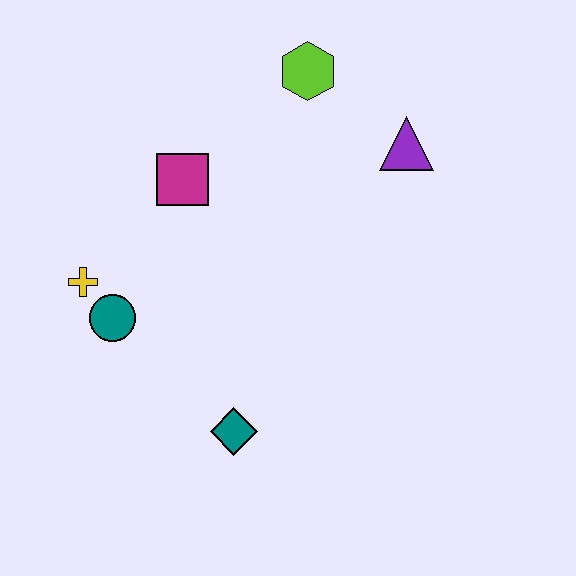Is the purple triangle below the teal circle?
No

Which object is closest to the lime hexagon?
The purple triangle is closest to the lime hexagon.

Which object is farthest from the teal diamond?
The lime hexagon is farthest from the teal diamond.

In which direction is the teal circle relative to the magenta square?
The teal circle is below the magenta square.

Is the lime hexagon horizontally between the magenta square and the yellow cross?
No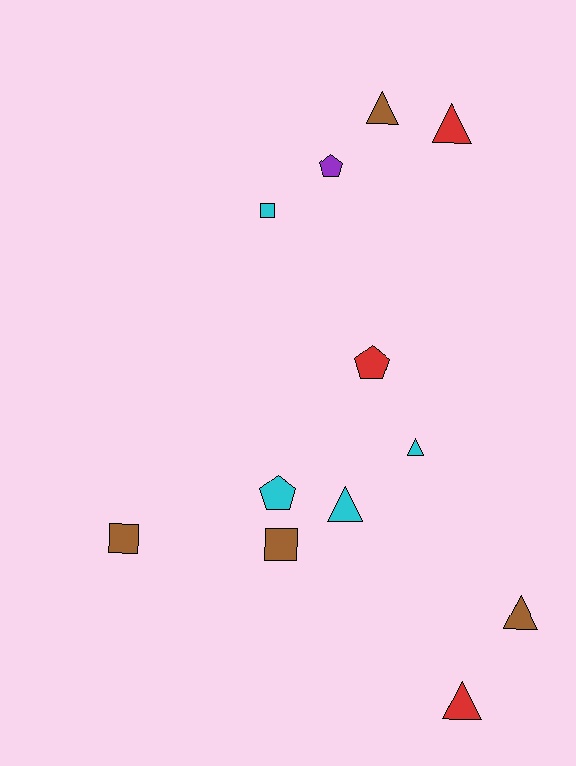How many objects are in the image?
There are 12 objects.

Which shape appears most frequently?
Triangle, with 6 objects.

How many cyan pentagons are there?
There is 1 cyan pentagon.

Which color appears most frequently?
Cyan, with 4 objects.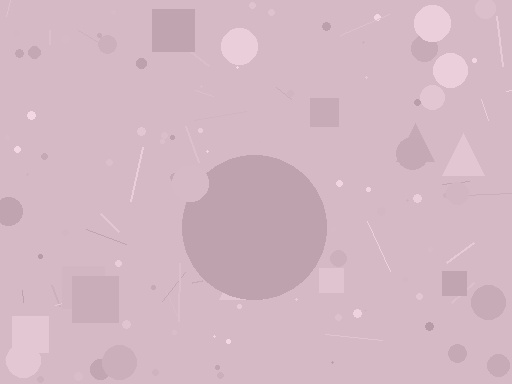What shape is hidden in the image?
A circle is hidden in the image.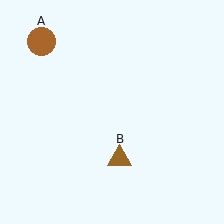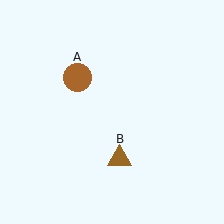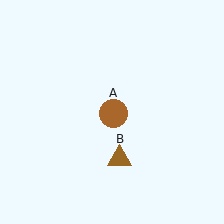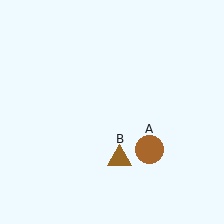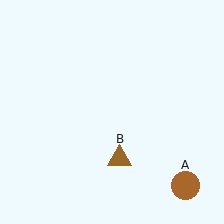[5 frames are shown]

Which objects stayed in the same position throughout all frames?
Brown triangle (object B) remained stationary.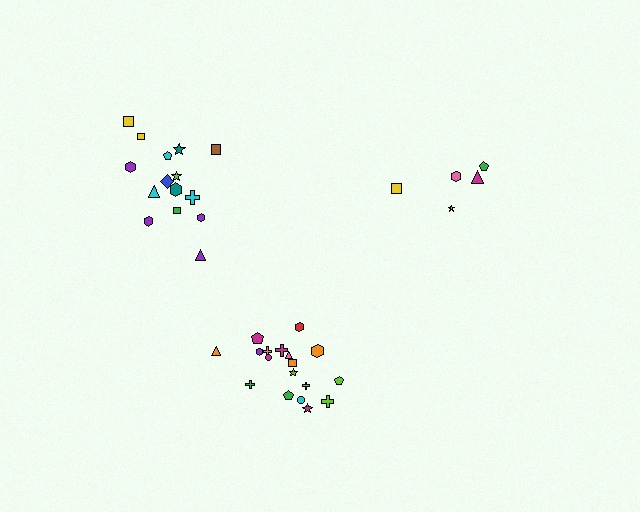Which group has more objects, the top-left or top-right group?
The top-left group.